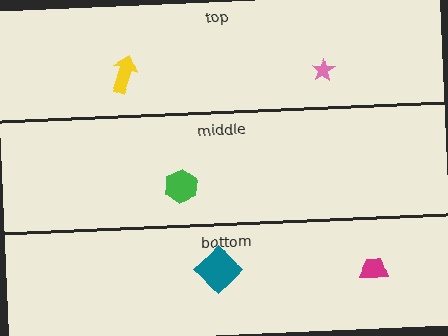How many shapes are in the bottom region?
2.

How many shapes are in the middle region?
1.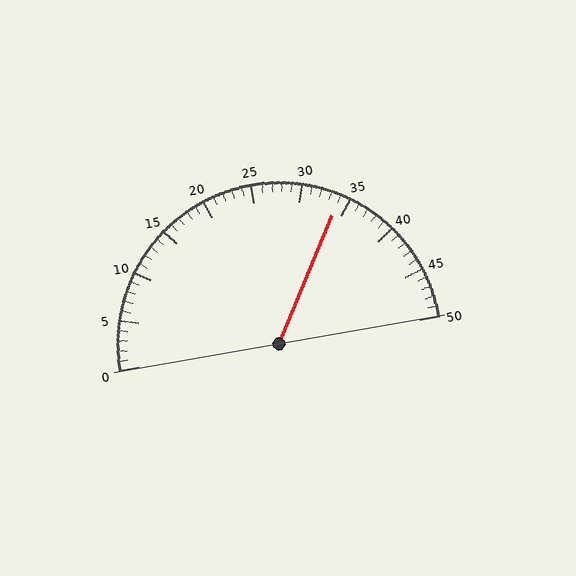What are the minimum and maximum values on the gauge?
The gauge ranges from 0 to 50.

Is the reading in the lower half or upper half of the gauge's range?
The reading is in the upper half of the range (0 to 50).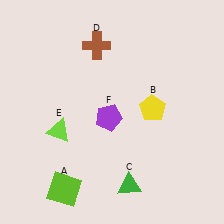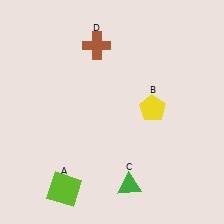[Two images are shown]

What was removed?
The lime triangle (E), the purple pentagon (F) were removed in Image 2.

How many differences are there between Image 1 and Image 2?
There are 2 differences between the two images.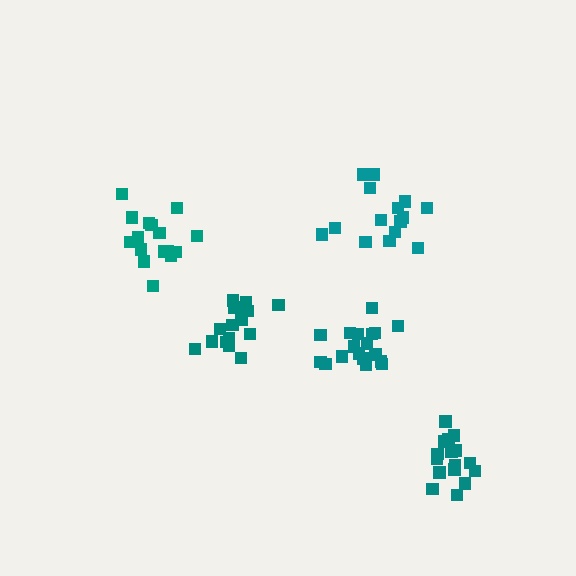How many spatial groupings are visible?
There are 5 spatial groupings.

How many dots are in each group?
Group 1: 18 dots, Group 2: 17 dots, Group 3: 18 dots, Group 4: 18 dots, Group 5: 15 dots (86 total).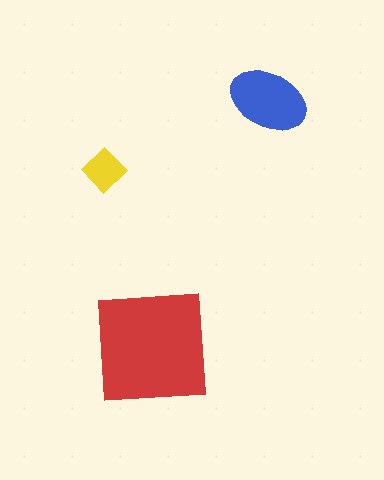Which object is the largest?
The red square.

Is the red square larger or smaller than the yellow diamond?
Larger.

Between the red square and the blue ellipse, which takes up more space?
The red square.